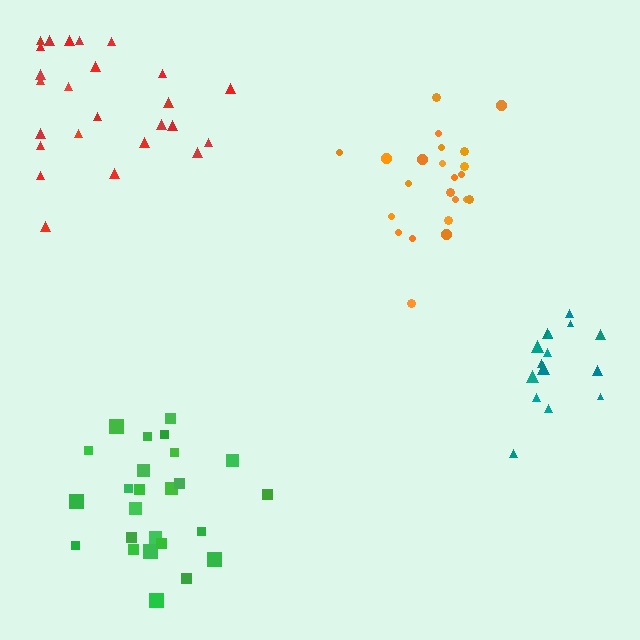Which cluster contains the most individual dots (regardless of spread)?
Red (26).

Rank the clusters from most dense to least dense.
green, orange, teal, red.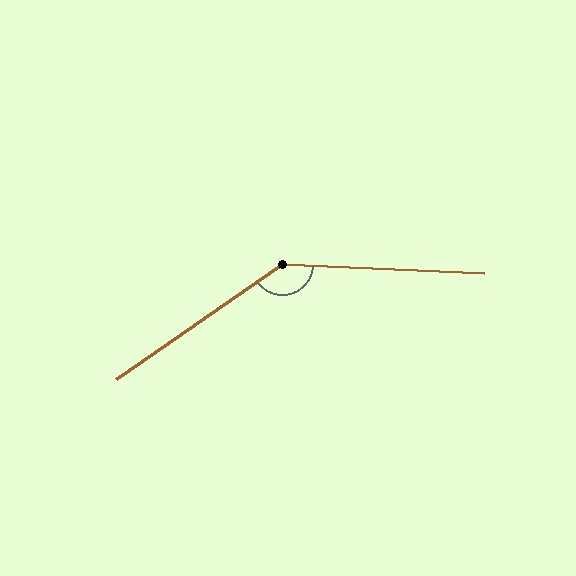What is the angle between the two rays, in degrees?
Approximately 143 degrees.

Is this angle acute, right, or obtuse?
It is obtuse.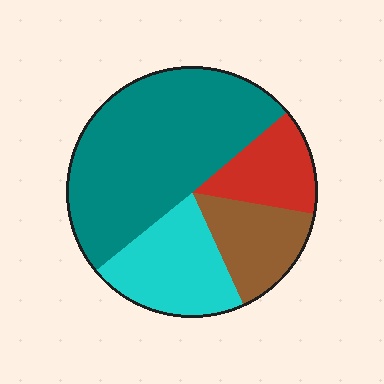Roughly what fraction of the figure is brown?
Brown takes up about one sixth (1/6) of the figure.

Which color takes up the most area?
Teal, at roughly 50%.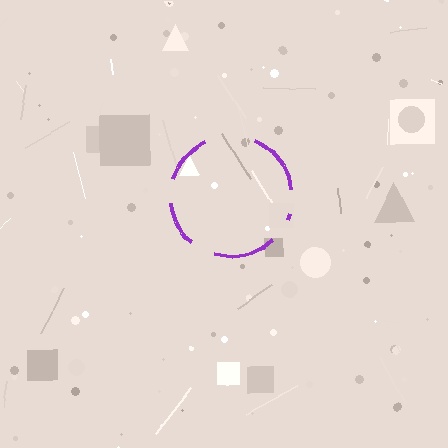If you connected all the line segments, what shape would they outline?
They would outline a circle.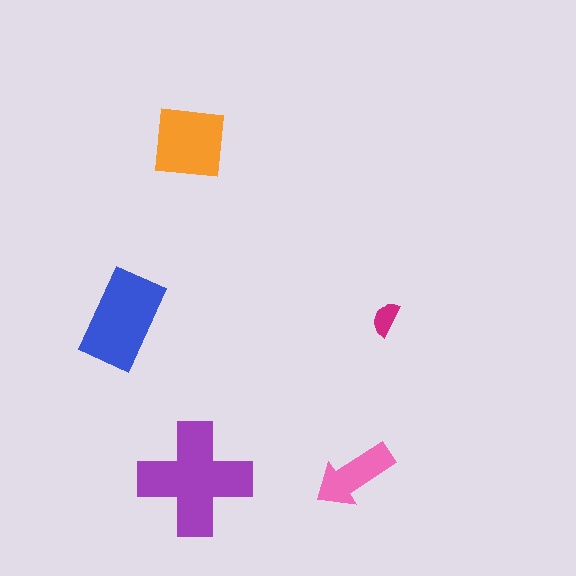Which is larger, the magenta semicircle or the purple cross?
The purple cross.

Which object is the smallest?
The magenta semicircle.